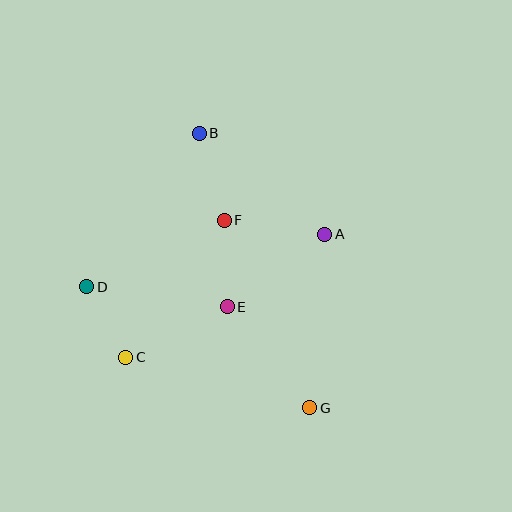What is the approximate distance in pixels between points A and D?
The distance between A and D is approximately 244 pixels.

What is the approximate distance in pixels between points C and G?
The distance between C and G is approximately 191 pixels.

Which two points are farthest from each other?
Points B and G are farthest from each other.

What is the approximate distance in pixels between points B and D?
The distance between B and D is approximately 190 pixels.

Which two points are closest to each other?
Points C and D are closest to each other.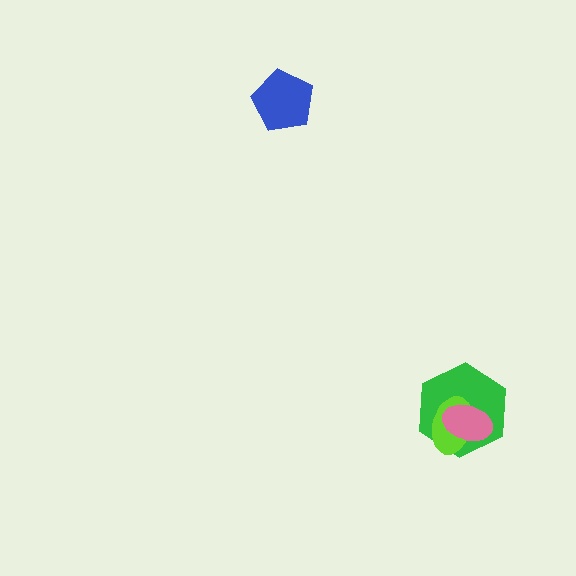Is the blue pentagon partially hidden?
No, no other shape covers it.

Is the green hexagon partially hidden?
Yes, it is partially covered by another shape.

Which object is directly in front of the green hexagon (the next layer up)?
The lime ellipse is directly in front of the green hexagon.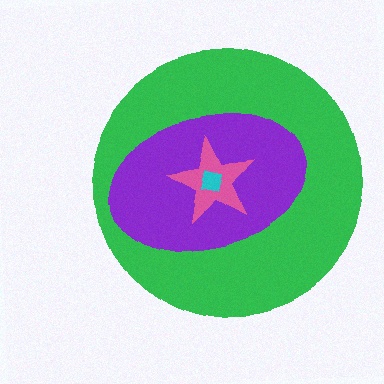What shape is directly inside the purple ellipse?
The pink star.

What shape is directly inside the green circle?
The purple ellipse.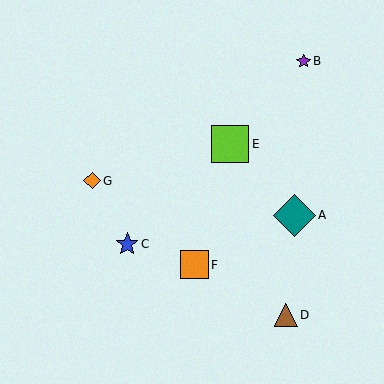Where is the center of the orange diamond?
The center of the orange diamond is at (92, 181).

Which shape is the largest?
The teal diamond (labeled A) is the largest.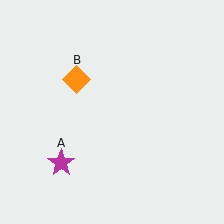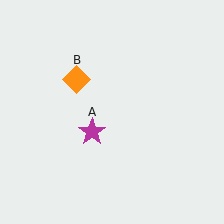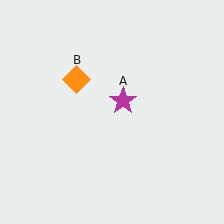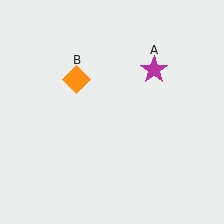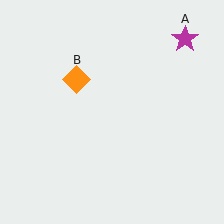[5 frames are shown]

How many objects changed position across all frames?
1 object changed position: magenta star (object A).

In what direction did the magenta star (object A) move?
The magenta star (object A) moved up and to the right.